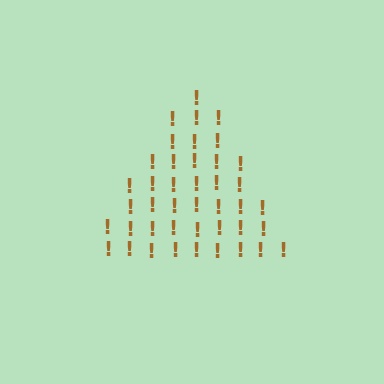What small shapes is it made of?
It is made of small exclamation marks.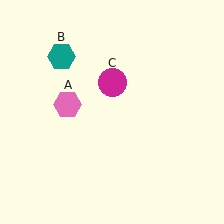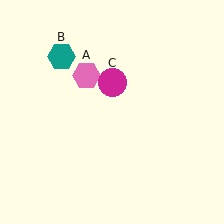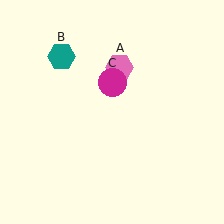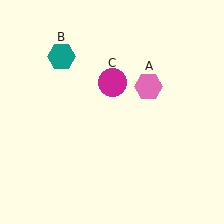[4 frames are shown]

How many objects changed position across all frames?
1 object changed position: pink hexagon (object A).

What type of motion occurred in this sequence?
The pink hexagon (object A) rotated clockwise around the center of the scene.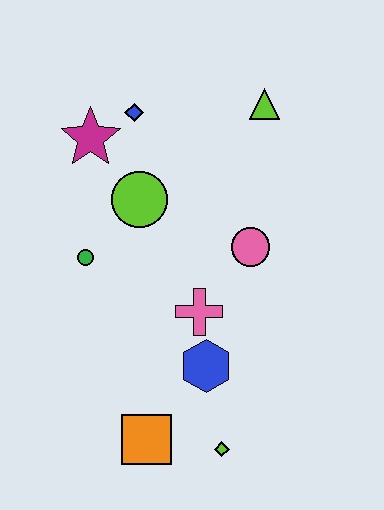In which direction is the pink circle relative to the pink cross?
The pink circle is above the pink cross.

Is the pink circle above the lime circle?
No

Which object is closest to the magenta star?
The blue diamond is closest to the magenta star.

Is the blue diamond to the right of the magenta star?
Yes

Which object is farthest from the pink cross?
The lime triangle is farthest from the pink cross.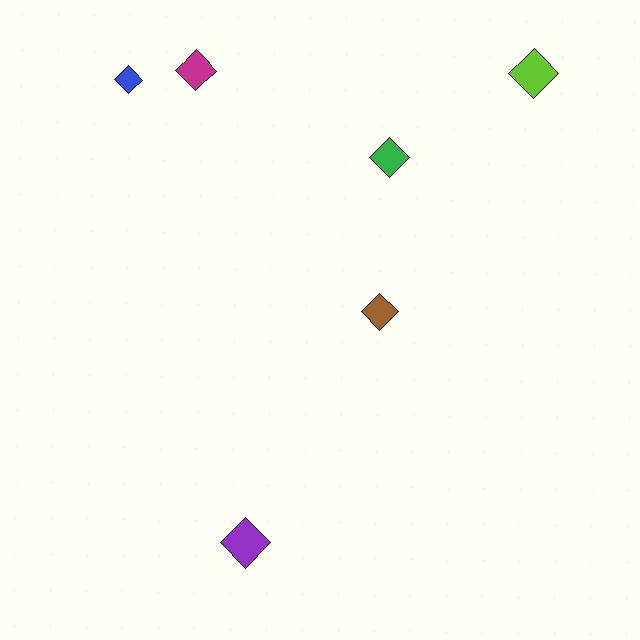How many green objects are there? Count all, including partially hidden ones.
There is 1 green object.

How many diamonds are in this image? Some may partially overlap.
There are 6 diamonds.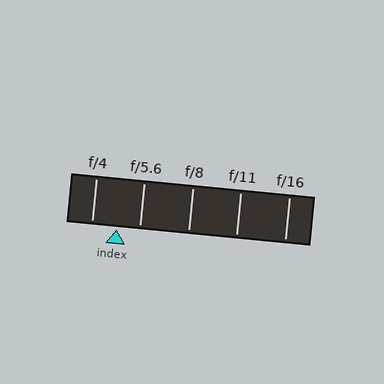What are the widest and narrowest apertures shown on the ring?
The widest aperture shown is f/4 and the narrowest is f/16.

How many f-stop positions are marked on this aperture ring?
There are 5 f-stop positions marked.